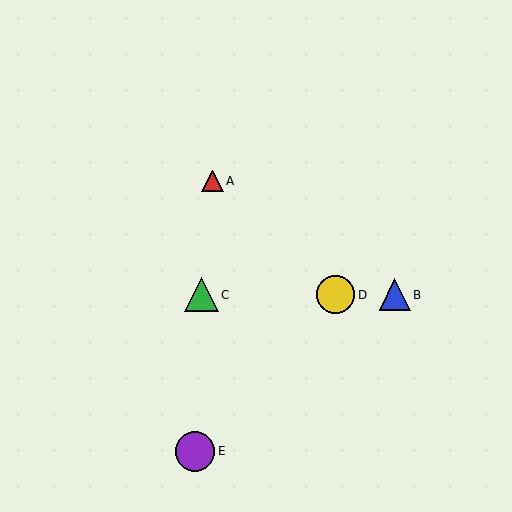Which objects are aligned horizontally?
Objects B, C, D are aligned horizontally.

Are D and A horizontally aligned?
No, D is at y≈295 and A is at y≈181.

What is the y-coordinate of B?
Object B is at y≈295.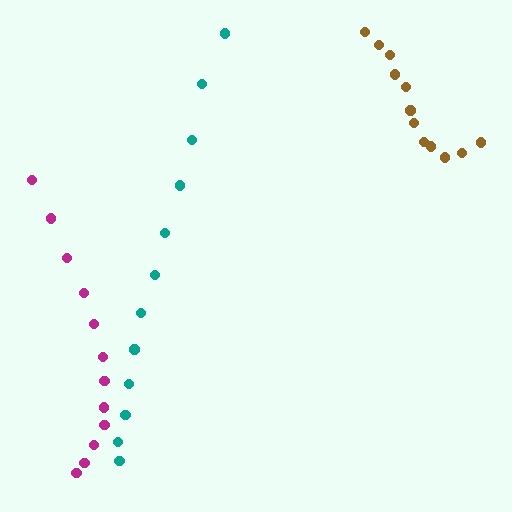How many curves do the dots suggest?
There are 3 distinct paths.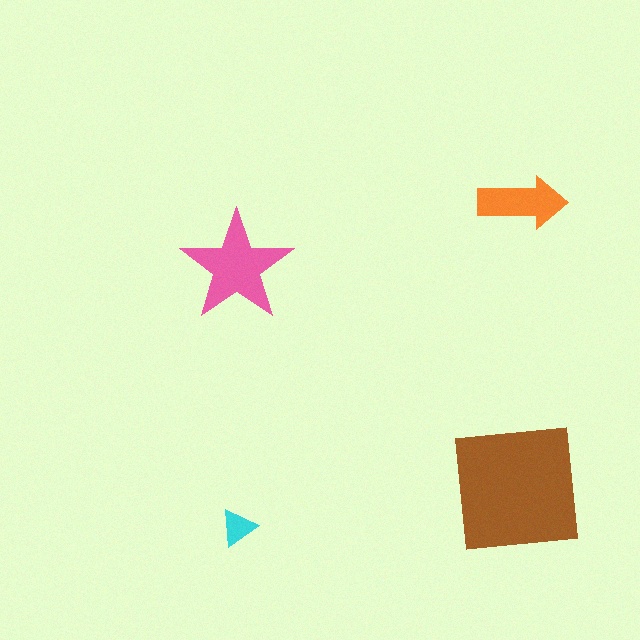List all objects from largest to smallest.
The brown square, the pink star, the orange arrow, the cyan triangle.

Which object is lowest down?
The cyan triangle is bottommost.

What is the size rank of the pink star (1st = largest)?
2nd.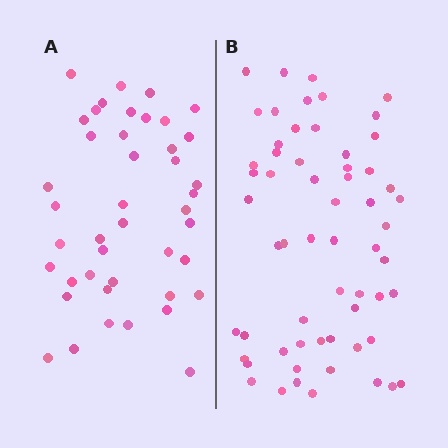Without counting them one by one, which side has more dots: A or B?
Region B (the right region) has more dots.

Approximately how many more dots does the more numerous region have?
Region B has approximately 15 more dots than region A.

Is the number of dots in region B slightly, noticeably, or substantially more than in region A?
Region B has noticeably more, but not dramatically so. The ratio is roughly 1.4 to 1.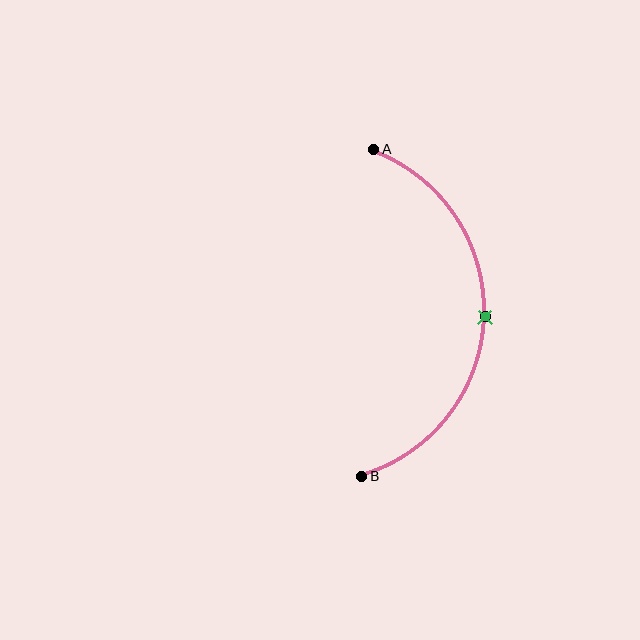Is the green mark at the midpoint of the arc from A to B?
Yes. The green mark lies on the arc at equal arc-length from both A and B — it is the arc midpoint.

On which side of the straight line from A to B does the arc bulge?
The arc bulges to the right of the straight line connecting A and B.